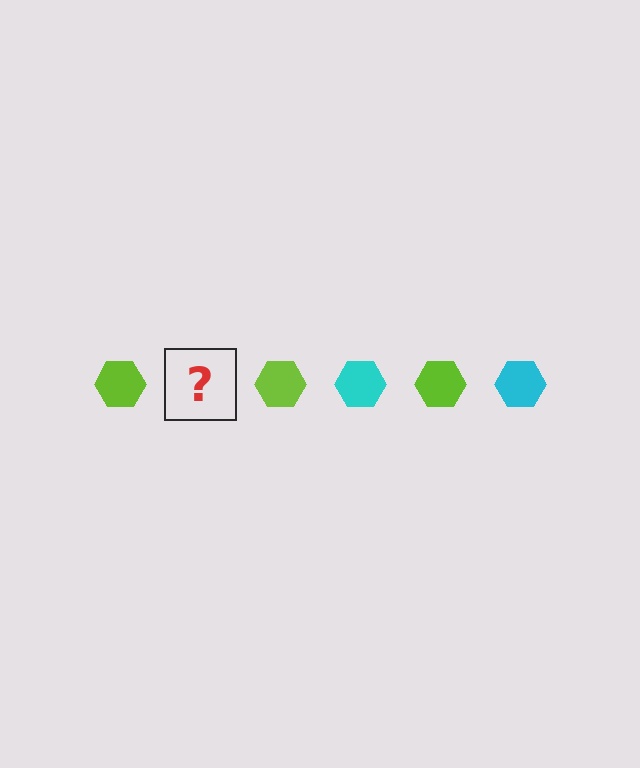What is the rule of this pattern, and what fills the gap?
The rule is that the pattern cycles through lime, cyan hexagons. The gap should be filled with a cyan hexagon.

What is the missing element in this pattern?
The missing element is a cyan hexagon.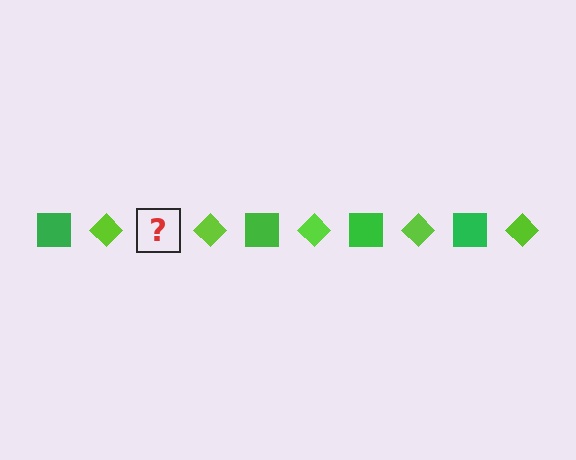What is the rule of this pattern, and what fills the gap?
The rule is that the pattern alternates between green square and lime diamond. The gap should be filled with a green square.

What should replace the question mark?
The question mark should be replaced with a green square.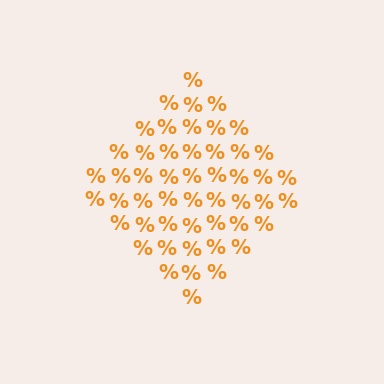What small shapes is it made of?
It is made of small percent signs.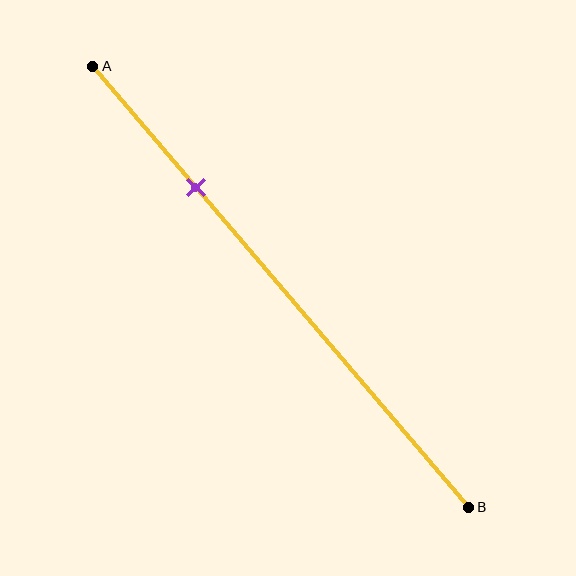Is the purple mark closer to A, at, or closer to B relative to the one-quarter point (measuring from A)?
The purple mark is approximately at the one-quarter point of segment AB.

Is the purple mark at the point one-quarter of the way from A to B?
Yes, the mark is approximately at the one-quarter point.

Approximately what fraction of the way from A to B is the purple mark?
The purple mark is approximately 25% of the way from A to B.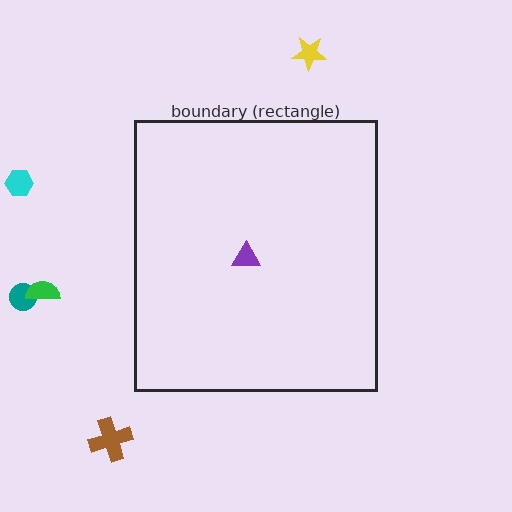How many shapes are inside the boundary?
1 inside, 5 outside.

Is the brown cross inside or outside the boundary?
Outside.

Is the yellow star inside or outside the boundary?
Outside.